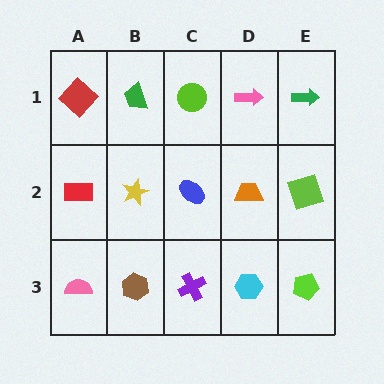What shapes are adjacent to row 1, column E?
A lime square (row 2, column E), a pink arrow (row 1, column D).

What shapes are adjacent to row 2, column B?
A green trapezoid (row 1, column B), a brown hexagon (row 3, column B), a red rectangle (row 2, column A), a blue ellipse (row 2, column C).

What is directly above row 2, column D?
A pink arrow.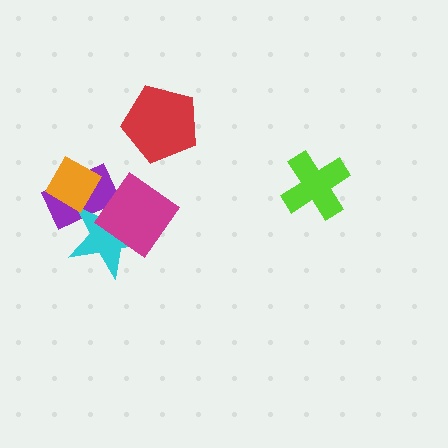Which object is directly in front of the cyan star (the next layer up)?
The orange diamond is directly in front of the cyan star.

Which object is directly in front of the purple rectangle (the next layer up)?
The cyan star is directly in front of the purple rectangle.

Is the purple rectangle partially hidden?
Yes, it is partially covered by another shape.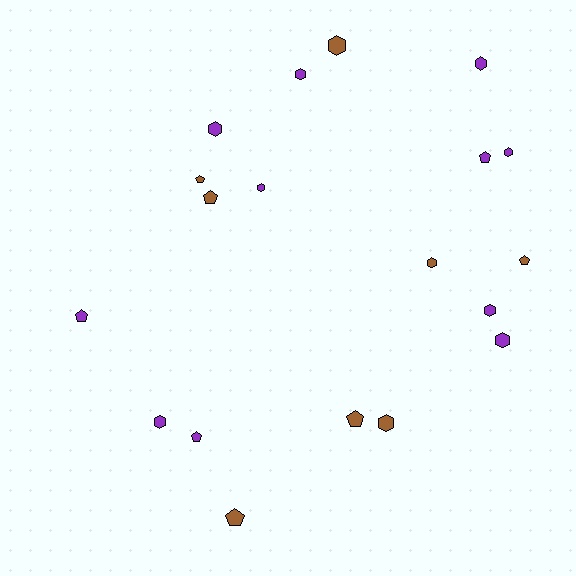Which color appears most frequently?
Purple, with 11 objects.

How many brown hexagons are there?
There are 3 brown hexagons.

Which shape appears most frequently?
Hexagon, with 11 objects.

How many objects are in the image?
There are 19 objects.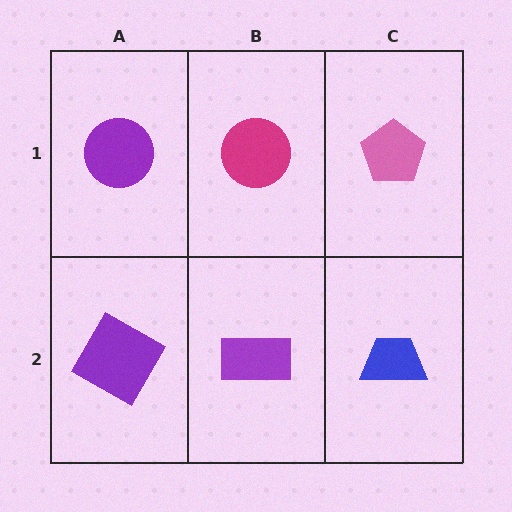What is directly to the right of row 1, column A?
A magenta circle.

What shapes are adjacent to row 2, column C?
A pink pentagon (row 1, column C), a purple rectangle (row 2, column B).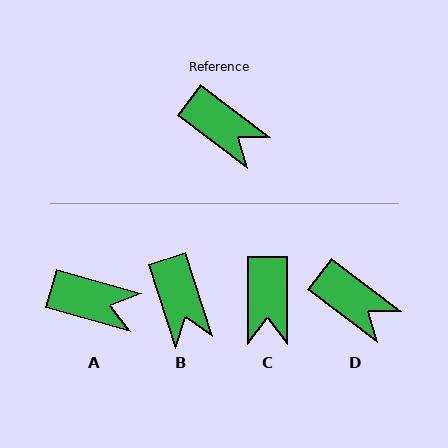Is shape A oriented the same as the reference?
No, it is off by about 21 degrees.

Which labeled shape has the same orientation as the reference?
D.